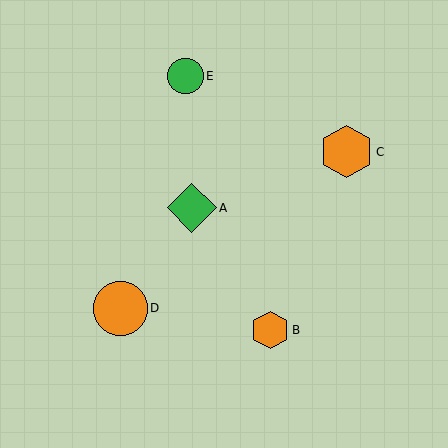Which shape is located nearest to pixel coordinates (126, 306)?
The orange circle (labeled D) at (120, 308) is nearest to that location.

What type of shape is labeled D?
Shape D is an orange circle.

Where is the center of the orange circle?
The center of the orange circle is at (120, 308).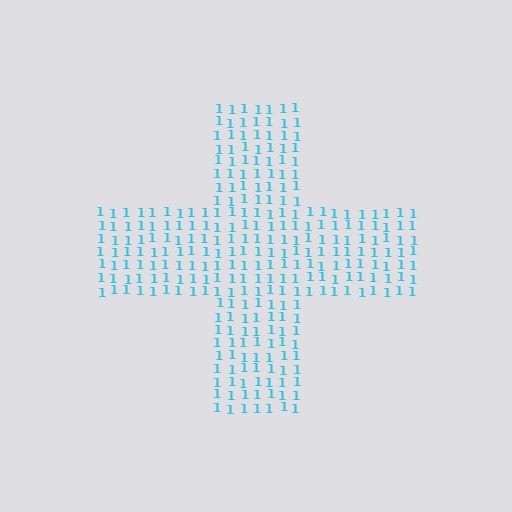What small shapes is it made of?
It is made of small digit 1's.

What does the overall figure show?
The overall figure shows a cross.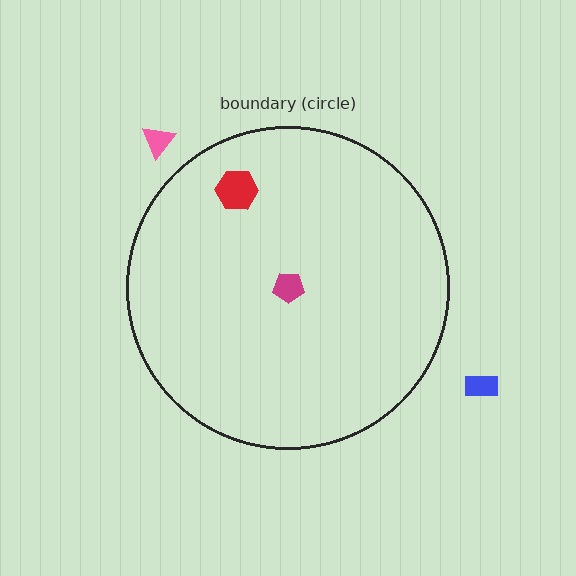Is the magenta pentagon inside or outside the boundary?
Inside.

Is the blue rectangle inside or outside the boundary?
Outside.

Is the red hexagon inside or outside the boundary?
Inside.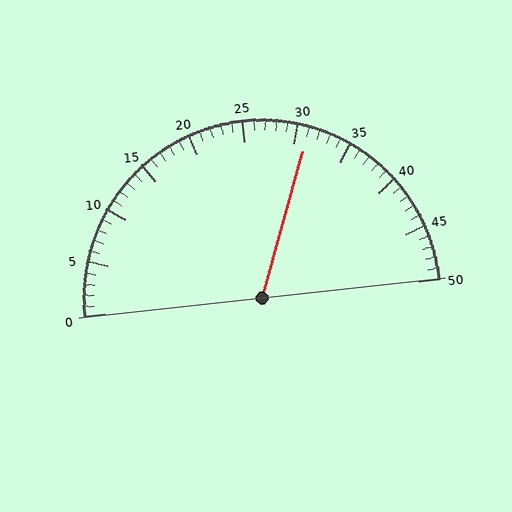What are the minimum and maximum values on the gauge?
The gauge ranges from 0 to 50.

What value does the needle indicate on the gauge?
The needle indicates approximately 31.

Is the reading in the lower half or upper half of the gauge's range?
The reading is in the upper half of the range (0 to 50).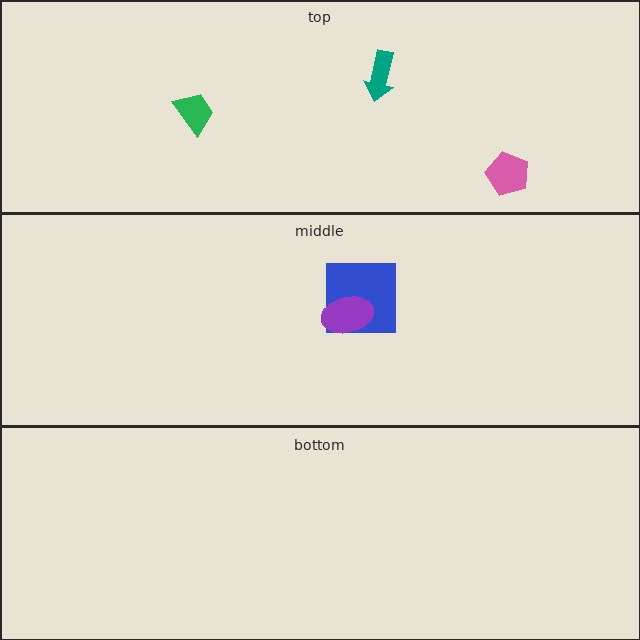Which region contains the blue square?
The middle region.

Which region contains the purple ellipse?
The middle region.